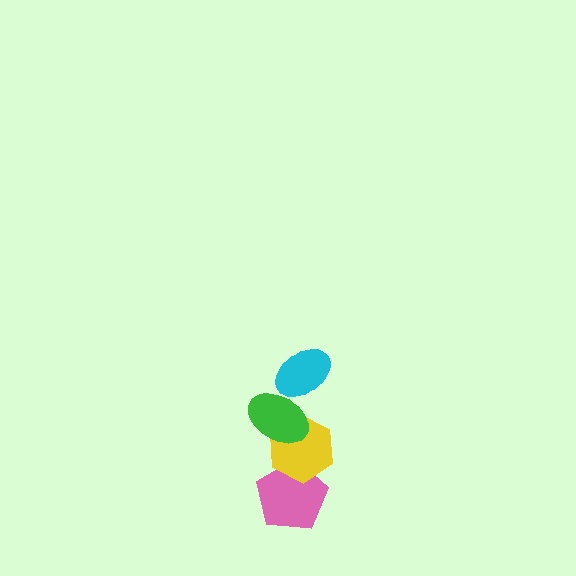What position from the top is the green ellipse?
The green ellipse is 2nd from the top.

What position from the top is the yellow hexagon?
The yellow hexagon is 3rd from the top.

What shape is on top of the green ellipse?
The cyan ellipse is on top of the green ellipse.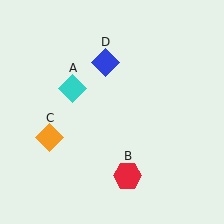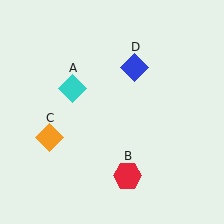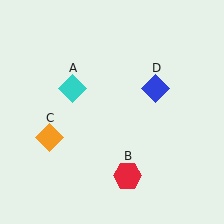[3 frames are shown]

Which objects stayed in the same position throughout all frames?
Cyan diamond (object A) and red hexagon (object B) and orange diamond (object C) remained stationary.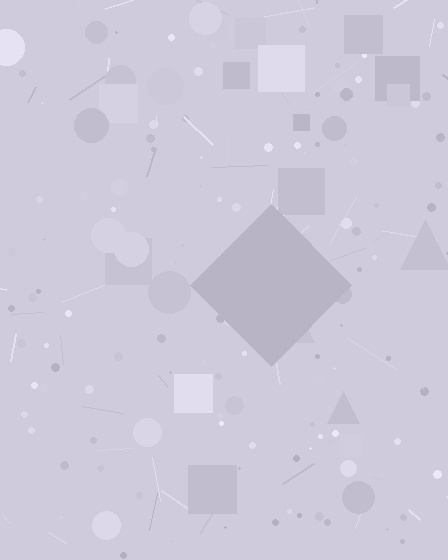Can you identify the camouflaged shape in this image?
The camouflaged shape is a diamond.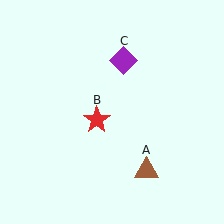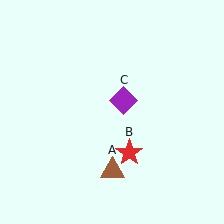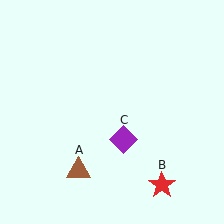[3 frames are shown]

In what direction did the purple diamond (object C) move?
The purple diamond (object C) moved down.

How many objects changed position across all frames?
3 objects changed position: brown triangle (object A), red star (object B), purple diamond (object C).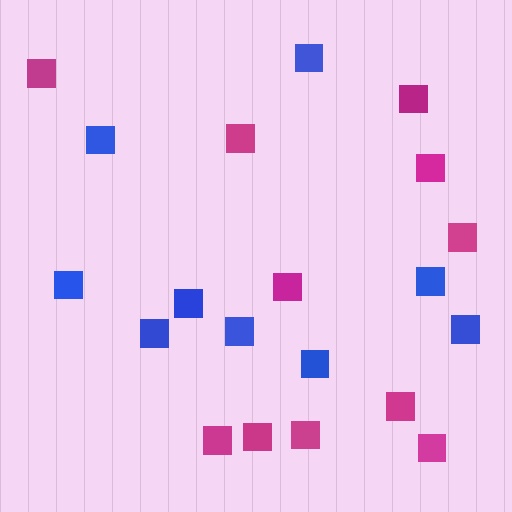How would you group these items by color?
There are 2 groups: one group of magenta squares (11) and one group of blue squares (9).